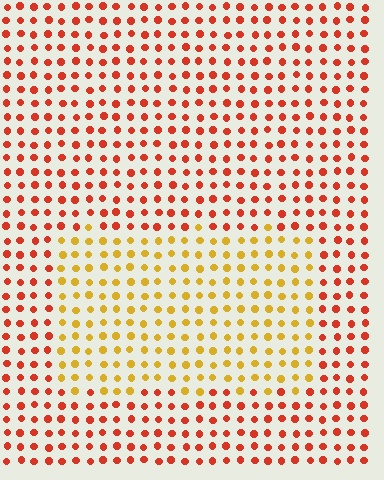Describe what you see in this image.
The image is filled with small red elements in a uniform arrangement. A rectangle-shaped region is visible where the elements are tinted to a slightly different hue, forming a subtle color boundary.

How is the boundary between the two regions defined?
The boundary is defined purely by a slight shift in hue (about 41 degrees). Spacing, size, and orientation are identical on both sides.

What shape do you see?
I see a rectangle.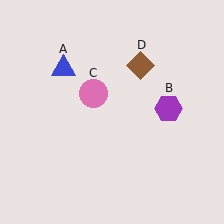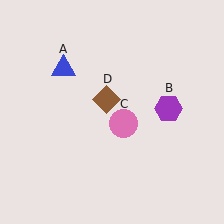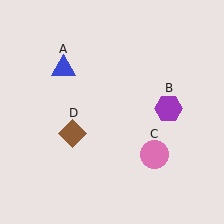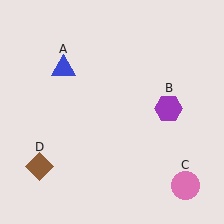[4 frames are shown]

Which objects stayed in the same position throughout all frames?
Blue triangle (object A) and purple hexagon (object B) remained stationary.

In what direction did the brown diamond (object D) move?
The brown diamond (object D) moved down and to the left.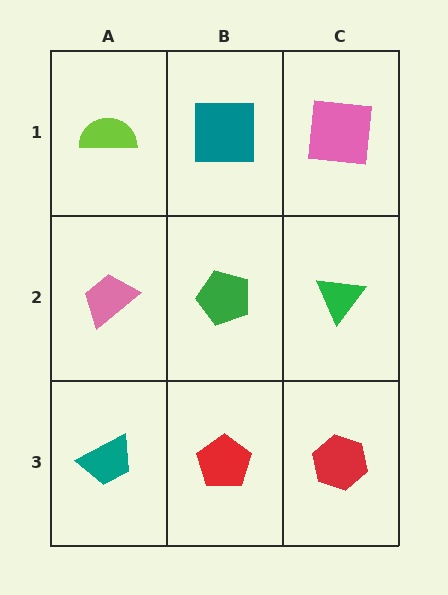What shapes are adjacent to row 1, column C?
A green triangle (row 2, column C), a teal square (row 1, column B).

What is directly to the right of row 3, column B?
A red hexagon.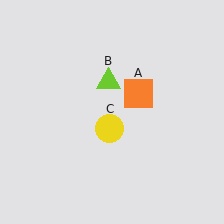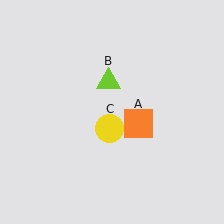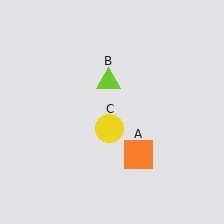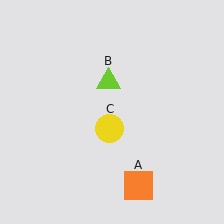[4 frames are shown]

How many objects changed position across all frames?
1 object changed position: orange square (object A).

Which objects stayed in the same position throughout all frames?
Lime triangle (object B) and yellow circle (object C) remained stationary.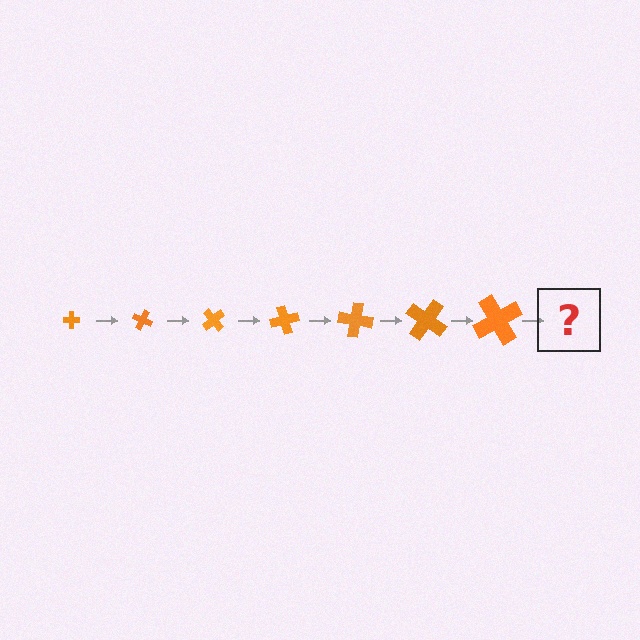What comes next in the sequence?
The next element should be a cross, larger than the previous one and rotated 175 degrees from the start.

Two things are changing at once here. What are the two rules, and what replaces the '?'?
The two rules are that the cross grows larger each step and it rotates 25 degrees each step. The '?' should be a cross, larger than the previous one and rotated 175 degrees from the start.